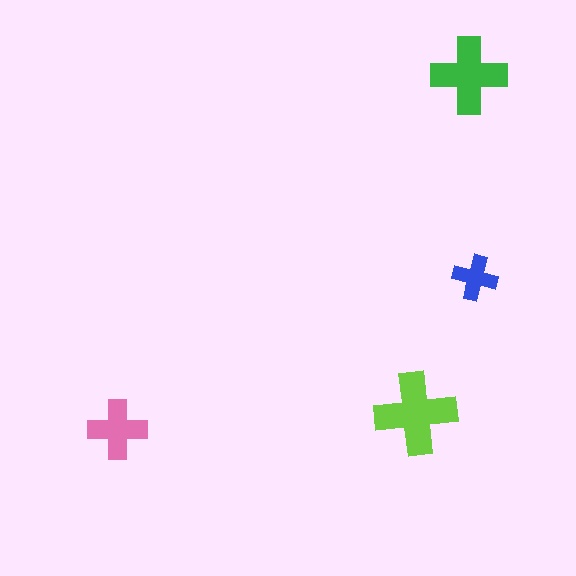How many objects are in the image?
There are 4 objects in the image.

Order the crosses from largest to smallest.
the lime one, the green one, the pink one, the blue one.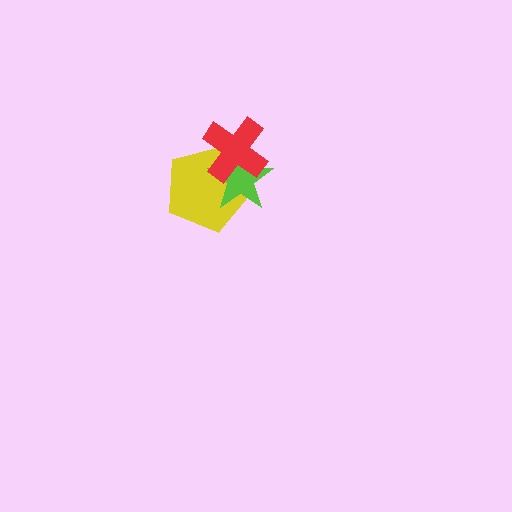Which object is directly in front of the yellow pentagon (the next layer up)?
The lime star is directly in front of the yellow pentagon.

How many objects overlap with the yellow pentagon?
2 objects overlap with the yellow pentagon.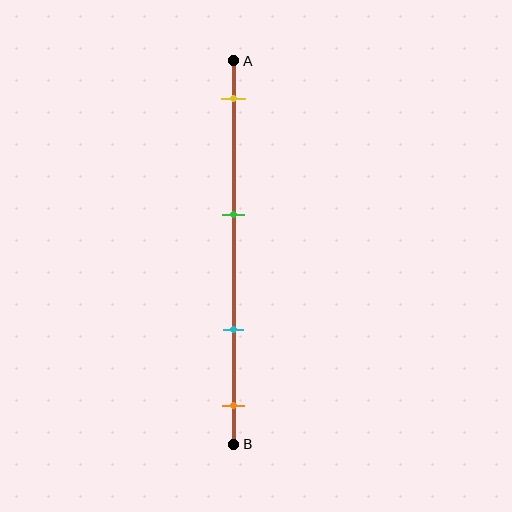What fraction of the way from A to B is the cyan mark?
The cyan mark is approximately 70% (0.7) of the way from A to B.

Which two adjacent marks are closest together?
The cyan and orange marks are the closest adjacent pair.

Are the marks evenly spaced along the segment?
No, the marks are not evenly spaced.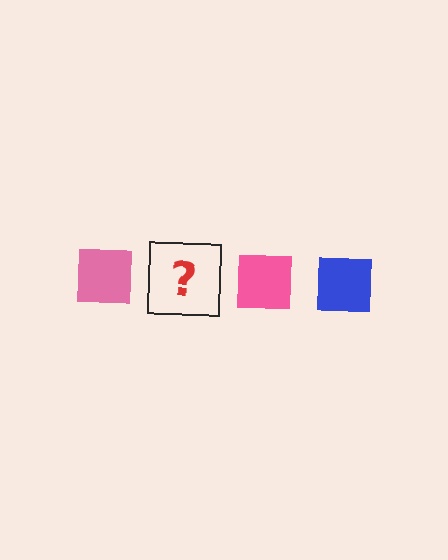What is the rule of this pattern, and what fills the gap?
The rule is that the pattern cycles through pink, blue squares. The gap should be filled with a blue square.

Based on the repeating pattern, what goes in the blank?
The blank should be a blue square.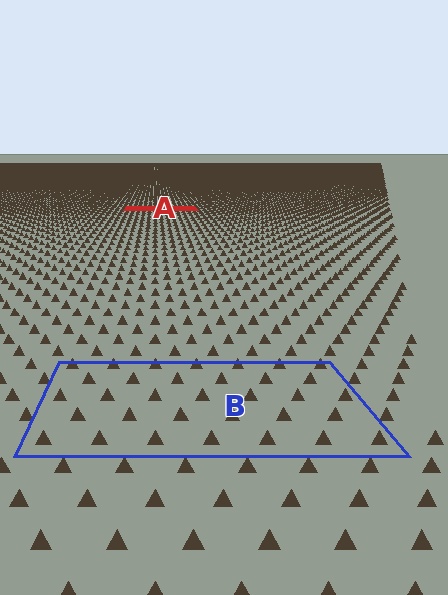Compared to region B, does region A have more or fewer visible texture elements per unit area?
Region A has more texture elements per unit area — they are packed more densely because it is farther away.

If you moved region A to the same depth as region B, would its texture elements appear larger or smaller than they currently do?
They would appear larger. At a closer depth, the same texture elements are projected at a bigger on-screen size.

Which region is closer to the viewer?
Region B is closer. The texture elements there are larger and more spread out.